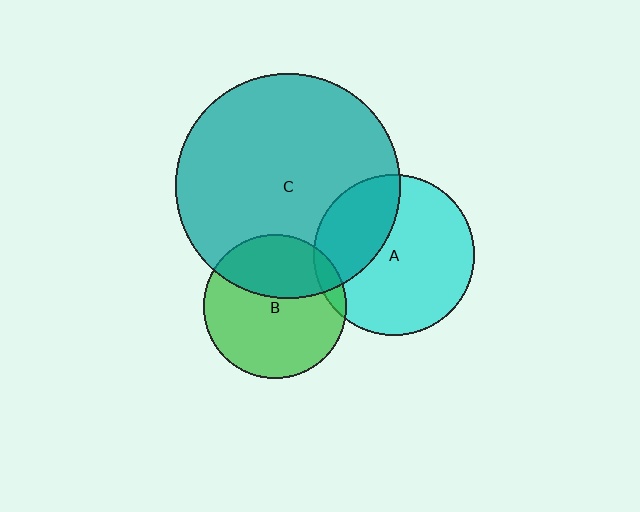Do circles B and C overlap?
Yes.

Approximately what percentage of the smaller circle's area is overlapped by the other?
Approximately 35%.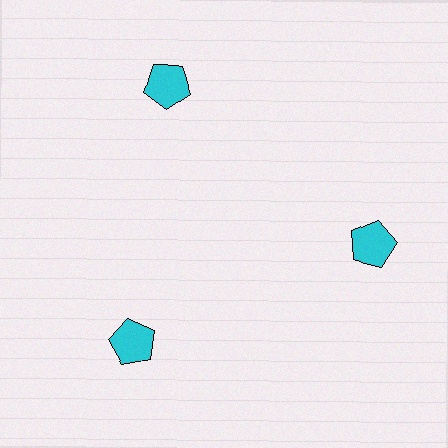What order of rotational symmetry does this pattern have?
This pattern has 3-fold rotational symmetry.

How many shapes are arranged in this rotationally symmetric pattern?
There are 3 shapes, arranged in 3 groups of 1.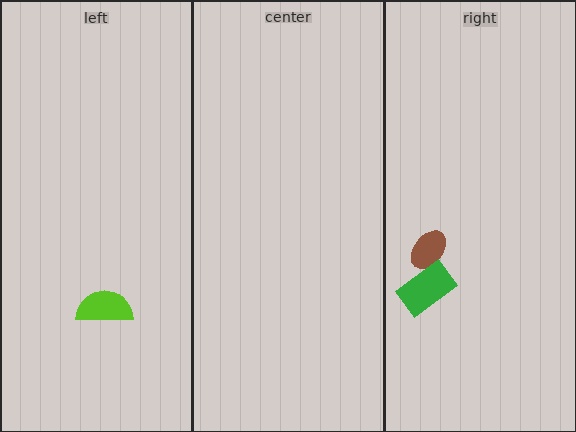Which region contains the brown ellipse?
The right region.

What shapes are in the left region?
The lime semicircle.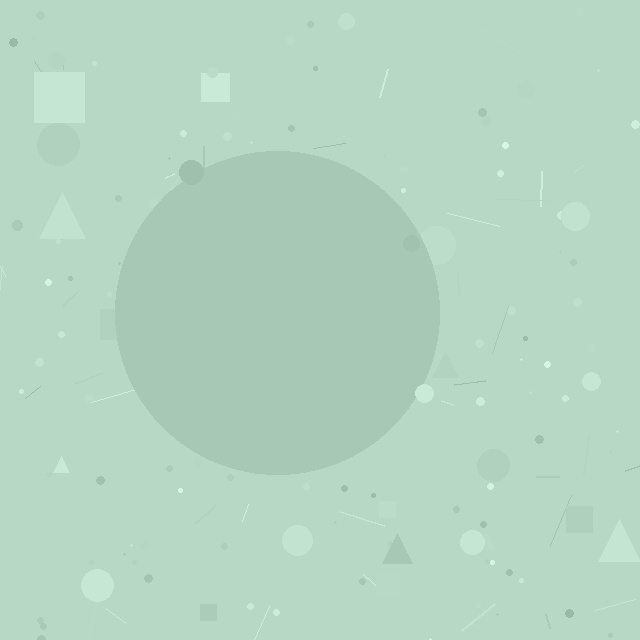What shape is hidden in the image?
A circle is hidden in the image.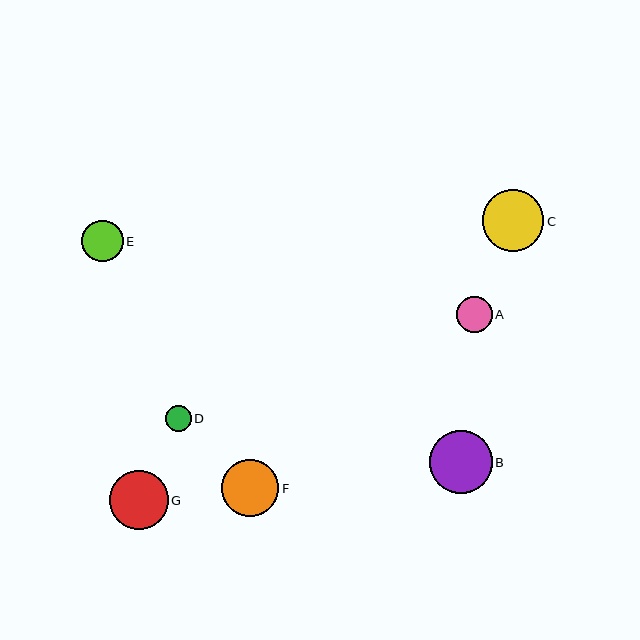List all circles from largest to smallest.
From largest to smallest: B, C, G, F, E, A, D.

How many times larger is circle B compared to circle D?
Circle B is approximately 2.5 times the size of circle D.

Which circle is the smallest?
Circle D is the smallest with a size of approximately 25 pixels.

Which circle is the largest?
Circle B is the largest with a size of approximately 63 pixels.